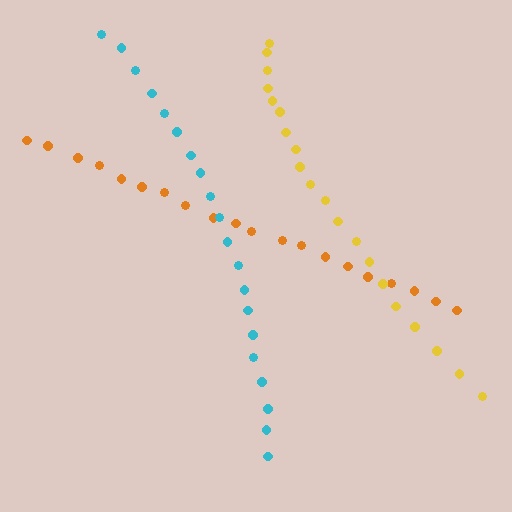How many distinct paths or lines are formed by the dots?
There are 3 distinct paths.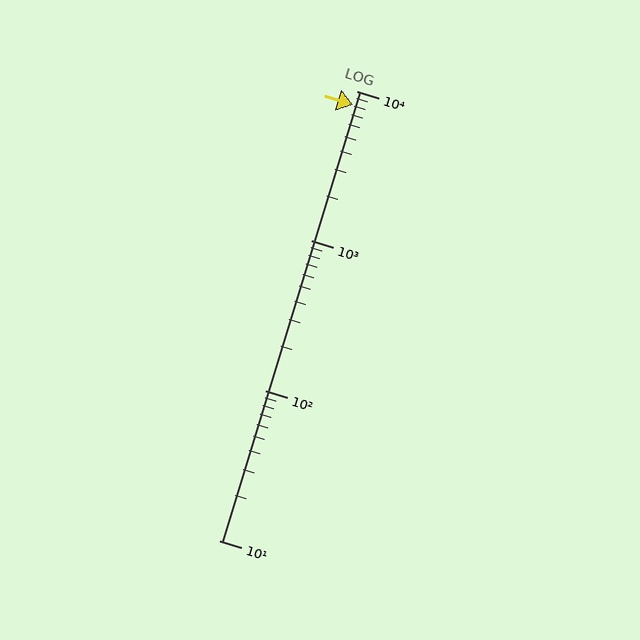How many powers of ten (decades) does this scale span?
The scale spans 3 decades, from 10 to 10000.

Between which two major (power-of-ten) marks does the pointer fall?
The pointer is between 1000 and 10000.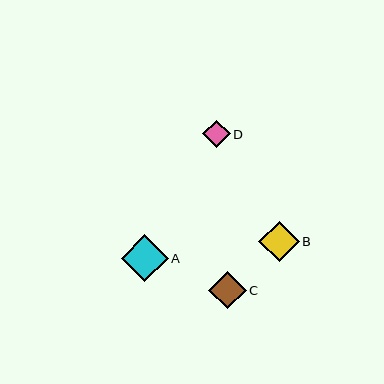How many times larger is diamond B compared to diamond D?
Diamond B is approximately 1.5 times the size of diamond D.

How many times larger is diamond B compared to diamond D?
Diamond B is approximately 1.5 times the size of diamond D.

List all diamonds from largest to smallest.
From largest to smallest: A, B, C, D.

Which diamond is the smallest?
Diamond D is the smallest with a size of approximately 27 pixels.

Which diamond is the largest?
Diamond A is the largest with a size of approximately 47 pixels.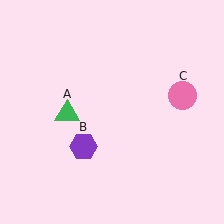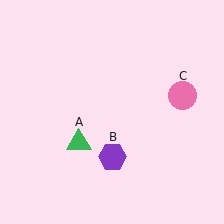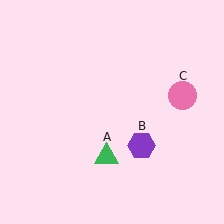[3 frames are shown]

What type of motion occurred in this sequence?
The green triangle (object A), purple hexagon (object B) rotated counterclockwise around the center of the scene.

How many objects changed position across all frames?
2 objects changed position: green triangle (object A), purple hexagon (object B).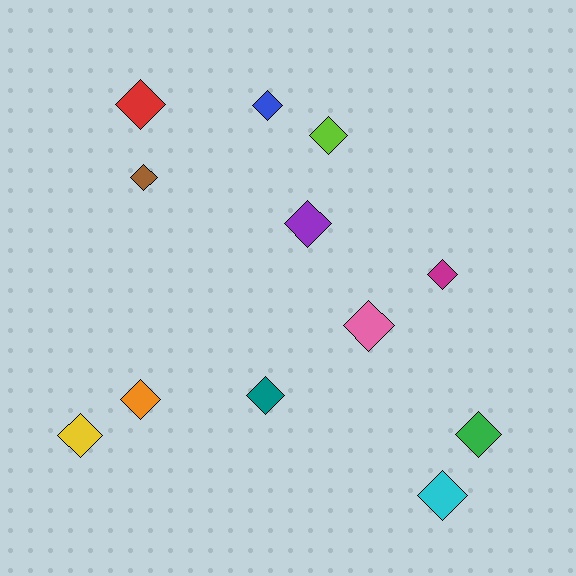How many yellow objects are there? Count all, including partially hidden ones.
There is 1 yellow object.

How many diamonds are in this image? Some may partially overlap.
There are 12 diamonds.